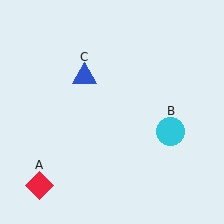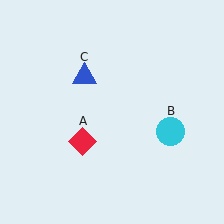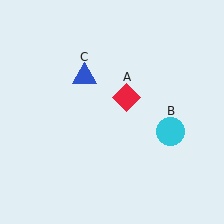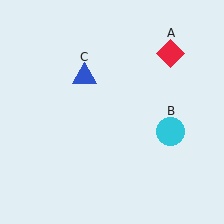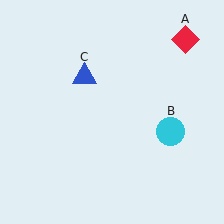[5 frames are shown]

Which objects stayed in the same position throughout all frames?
Cyan circle (object B) and blue triangle (object C) remained stationary.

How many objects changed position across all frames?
1 object changed position: red diamond (object A).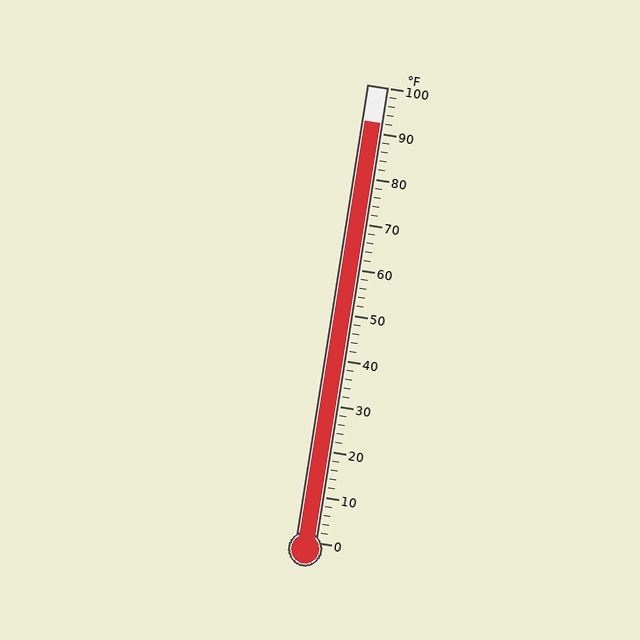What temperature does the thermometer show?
The thermometer shows approximately 92°F.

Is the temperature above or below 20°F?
The temperature is above 20°F.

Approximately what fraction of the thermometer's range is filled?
The thermometer is filled to approximately 90% of its range.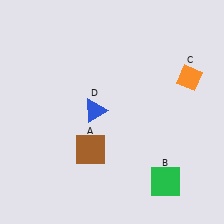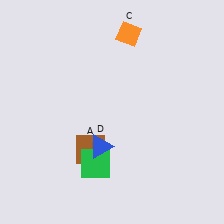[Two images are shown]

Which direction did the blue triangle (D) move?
The blue triangle (D) moved down.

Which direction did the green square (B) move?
The green square (B) moved left.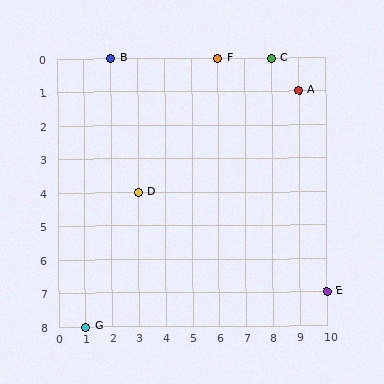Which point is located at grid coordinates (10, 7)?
Point E is at (10, 7).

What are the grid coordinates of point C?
Point C is at grid coordinates (8, 0).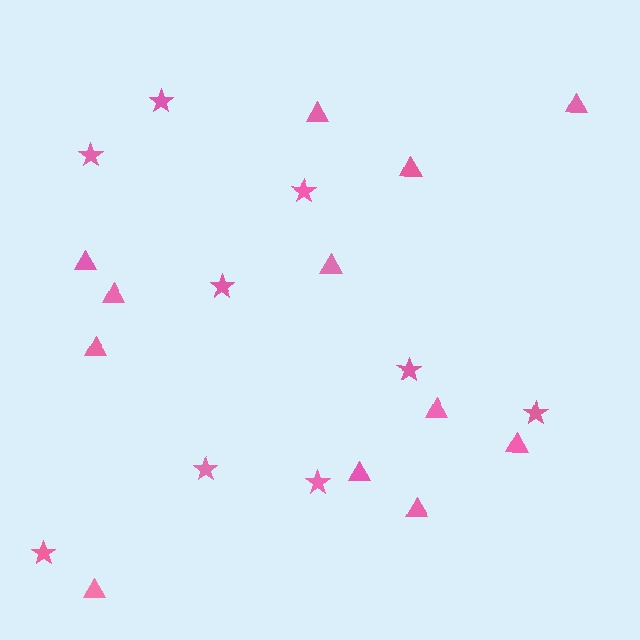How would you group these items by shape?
There are 2 groups: one group of triangles (12) and one group of stars (9).